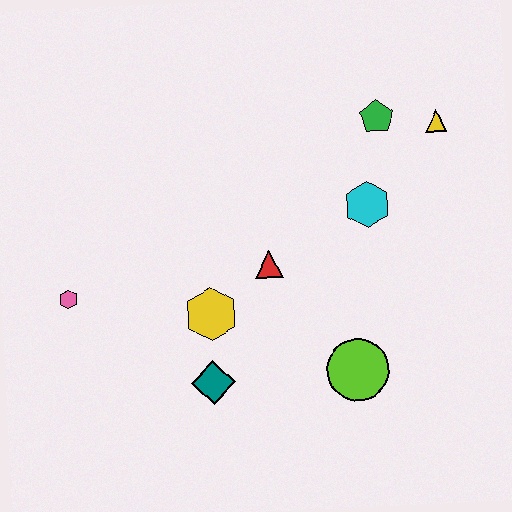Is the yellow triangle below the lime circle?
No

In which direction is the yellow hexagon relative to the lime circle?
The yellow hexagon is to the left of the lime circle.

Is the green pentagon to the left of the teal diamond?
No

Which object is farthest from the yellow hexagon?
The yellow triangle is farthest from the yellow hexagon.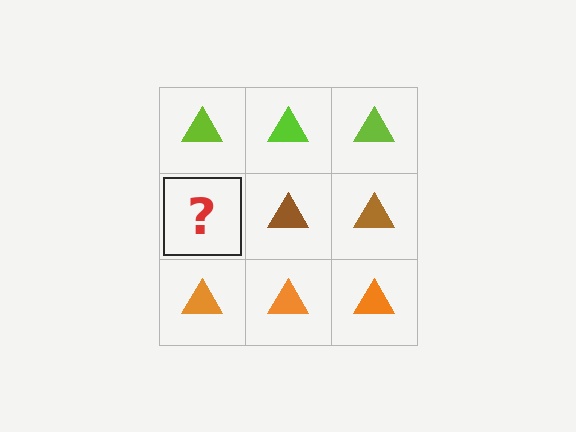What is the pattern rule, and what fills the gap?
The rule is that each row has a consistent color. The gap should be filled with a brown triangle.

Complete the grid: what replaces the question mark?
The question mark should be replaced with a brown triangle.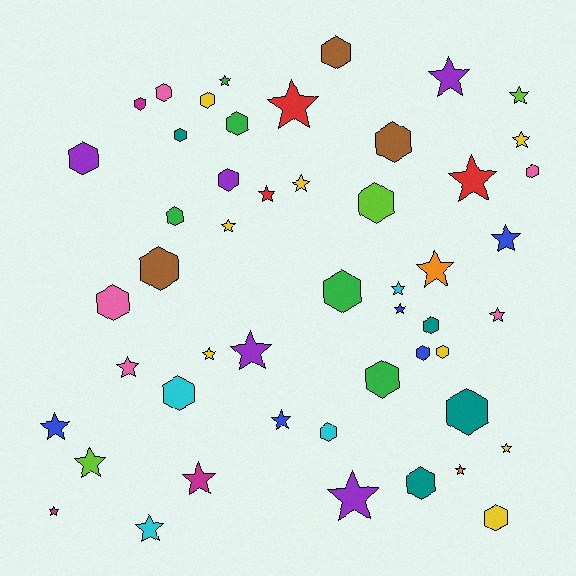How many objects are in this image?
There are 50 objects.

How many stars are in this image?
There are 26 stars.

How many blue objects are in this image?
There are 5 blue objects.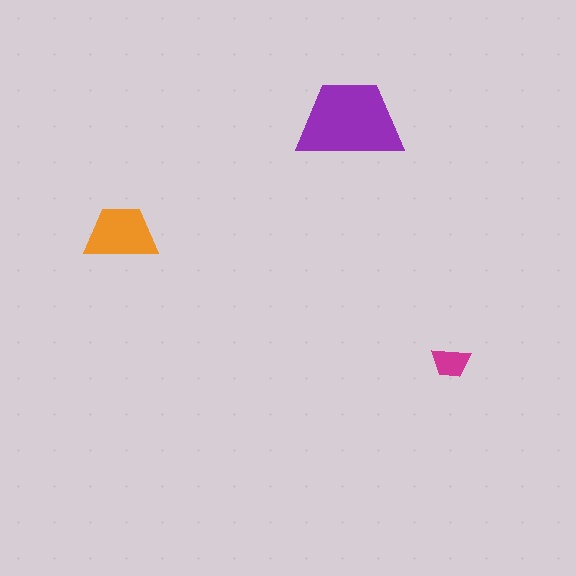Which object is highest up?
The purple trapezoid is topmost.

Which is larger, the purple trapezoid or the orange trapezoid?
The purple one.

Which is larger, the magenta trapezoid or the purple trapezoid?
The purple one.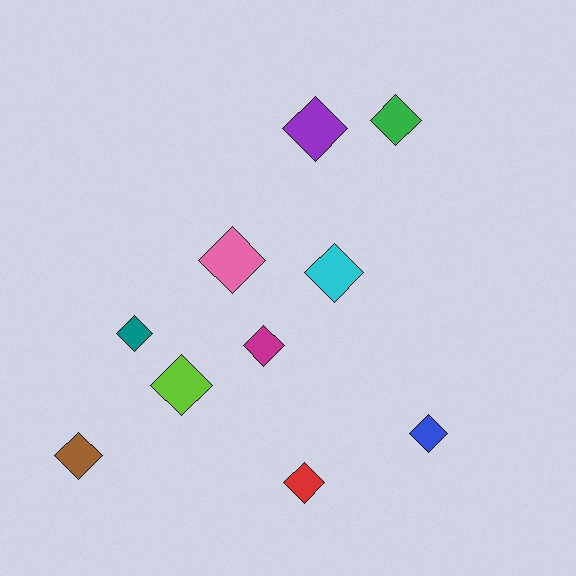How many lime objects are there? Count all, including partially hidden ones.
There is 1 lime object.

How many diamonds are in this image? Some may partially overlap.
There are 10 diamonds.